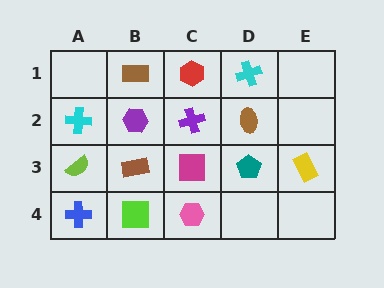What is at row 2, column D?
A brown ellipse.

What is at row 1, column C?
A red hexagon.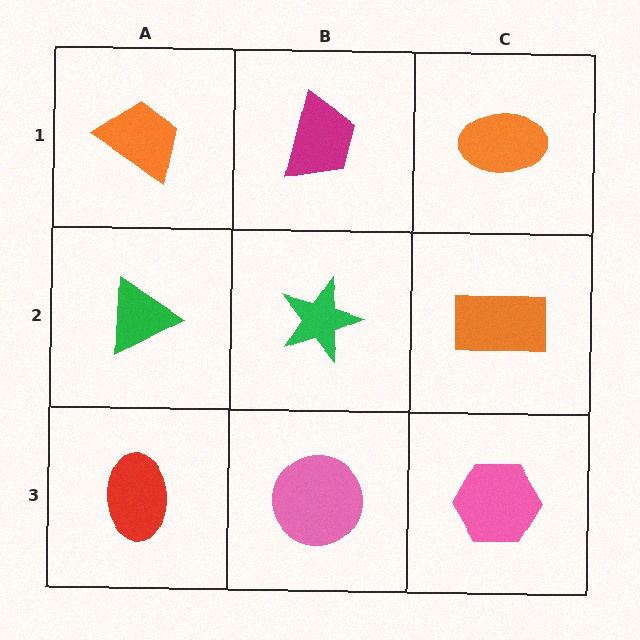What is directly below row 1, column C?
An orange rectangle.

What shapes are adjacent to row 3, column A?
A green triangle (row 2, column A), a pink circle (row 3, column B).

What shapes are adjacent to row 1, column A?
A green triangle (row 2, column A), a magenta trapezoid (row 1, column B).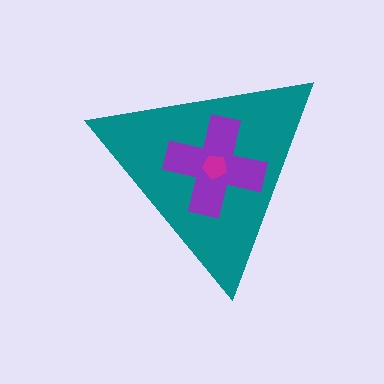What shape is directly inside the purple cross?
The magenta pentagon.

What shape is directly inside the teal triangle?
The purple cross.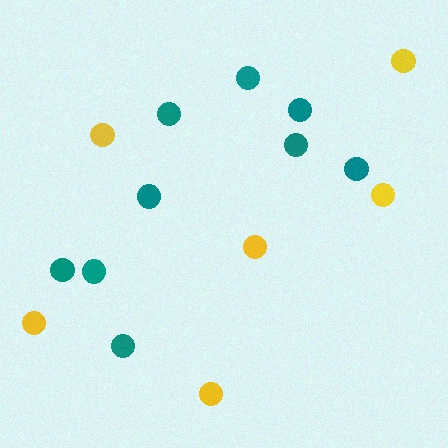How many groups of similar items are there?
There are 2 groups: one group of teal circles (9) and one group of yellow circles (6).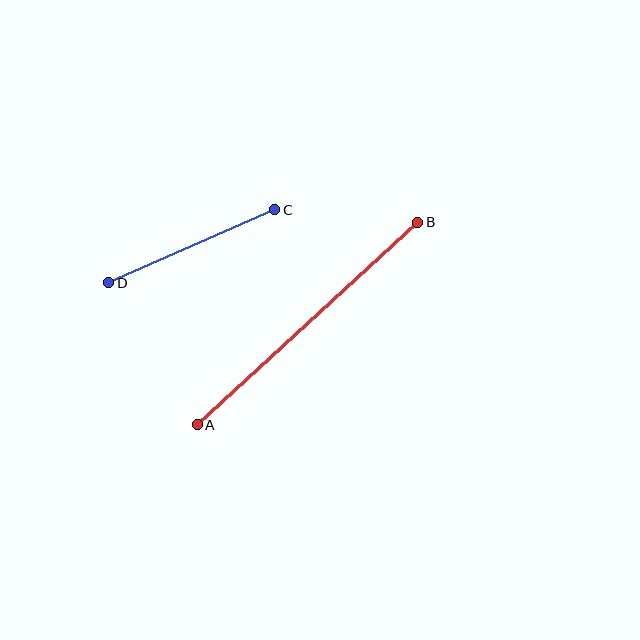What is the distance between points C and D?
The distance is approximately 181 pixels.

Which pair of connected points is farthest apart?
Points A and B are farthest apart.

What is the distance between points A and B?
The distance is approximately 299 pixels.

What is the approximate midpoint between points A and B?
The midpoint is at approximately (307, 324) pixels.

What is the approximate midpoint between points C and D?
The midpoint is at approximately (192, 246) pixels.